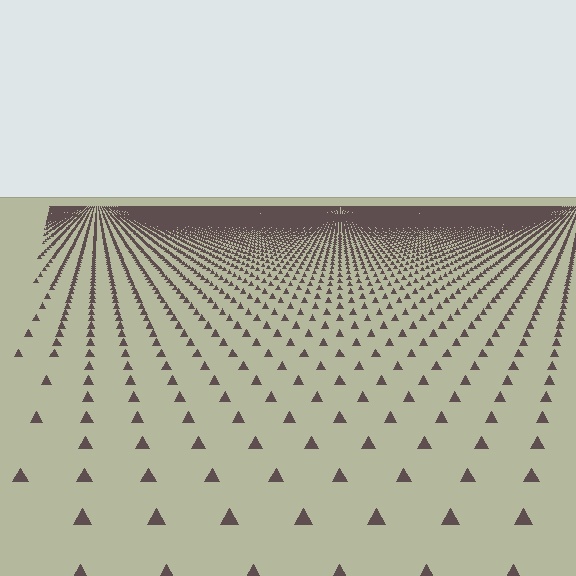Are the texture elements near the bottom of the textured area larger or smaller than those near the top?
Larger. Near the bottom, elements are closer to the viewer and appear at a bigger on-screen size.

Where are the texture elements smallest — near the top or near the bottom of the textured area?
Near the top.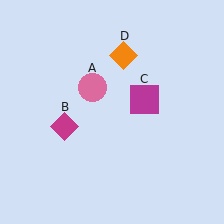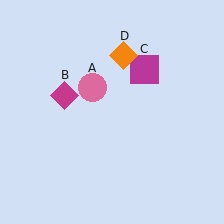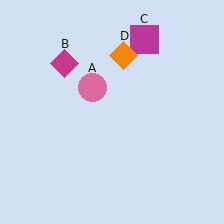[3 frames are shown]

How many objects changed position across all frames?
2 objects changed position: magenta diamond (object B), magenta square (object C).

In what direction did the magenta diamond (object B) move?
The magenta diamond (object B) moved up.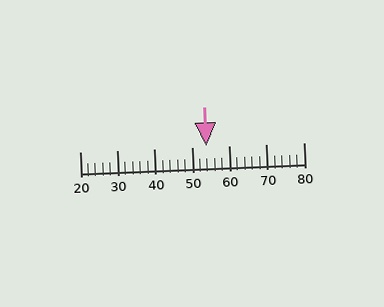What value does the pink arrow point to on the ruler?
The pink arrow points to approximately 54.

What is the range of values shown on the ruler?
The ruler shows values from 20 to 80.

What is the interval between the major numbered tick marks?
The major tick marks are spaced 10 units apart.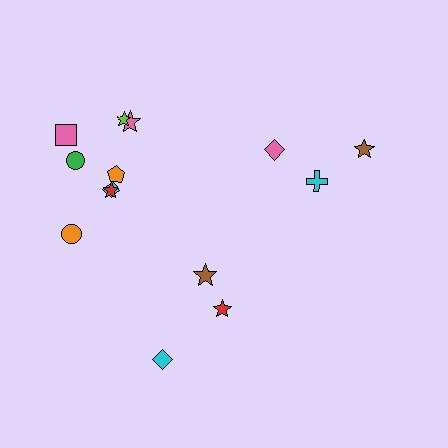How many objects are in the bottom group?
There are 3 objects.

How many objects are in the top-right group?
There are 3 objects.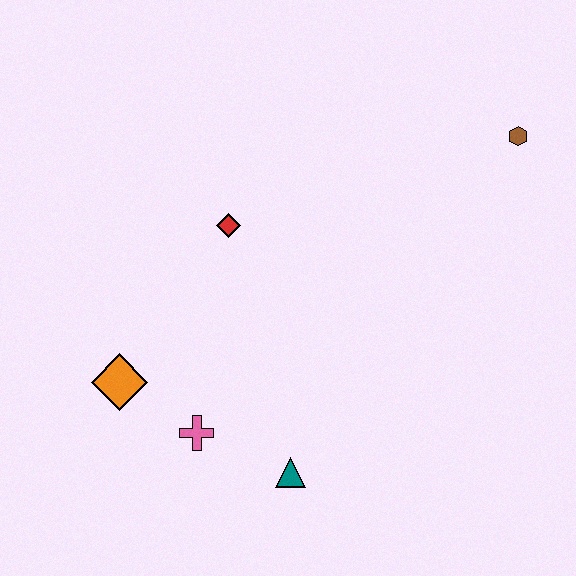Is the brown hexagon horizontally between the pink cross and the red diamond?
No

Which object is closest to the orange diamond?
The pink cross is closest to the orange diamond.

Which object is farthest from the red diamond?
The brown hexagon is farthest from the red diamond.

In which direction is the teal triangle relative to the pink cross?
The teal triangle is to the right of the pink cross.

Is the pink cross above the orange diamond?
No